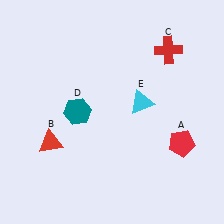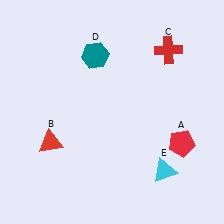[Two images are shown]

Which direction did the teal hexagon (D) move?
The teal hexagon (D) moved up.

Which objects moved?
The objects that moved are: the teal hexagon (D), the cyan triangle (E).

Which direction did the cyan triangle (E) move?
The cyan triangle (E) moved down.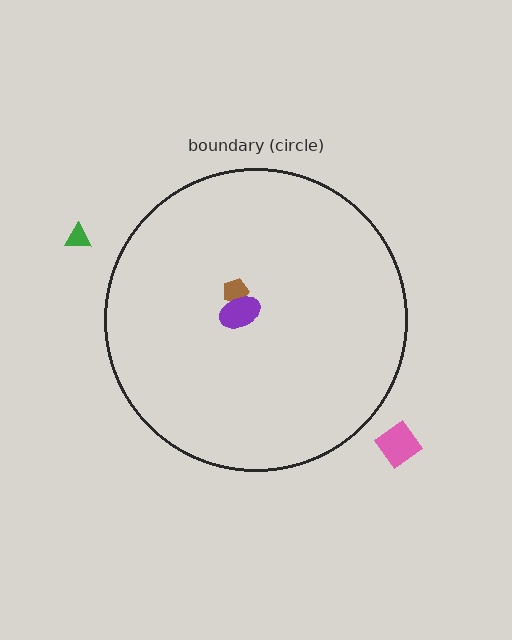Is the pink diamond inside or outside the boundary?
Outside.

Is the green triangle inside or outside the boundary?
Outside.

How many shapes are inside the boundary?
2 inside, 2 outside.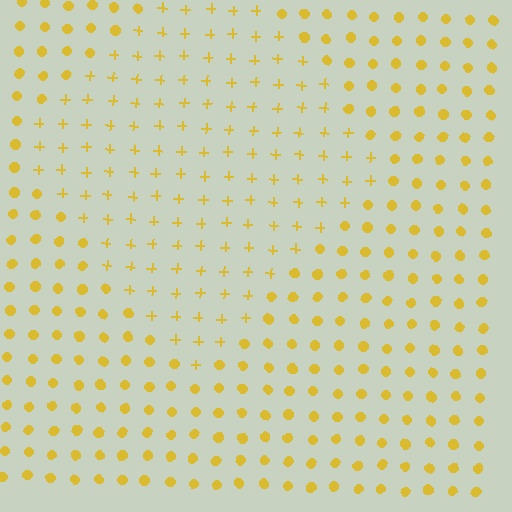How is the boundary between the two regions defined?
The boundary is defined by a change in element shape: plus signs inside vs. circles outside. All elements share the same color and spacing.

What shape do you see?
I see a diamond.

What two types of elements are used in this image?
The image uses plus signs inside the diamond region and circles outside it.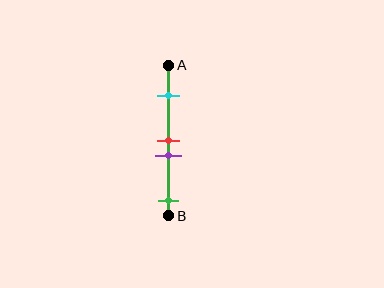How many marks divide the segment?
There are 4 marks dividing the segment.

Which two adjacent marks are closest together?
The red and purple marks are the closest adjacent pair.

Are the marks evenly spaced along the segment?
No, the marks are not evenly spaced.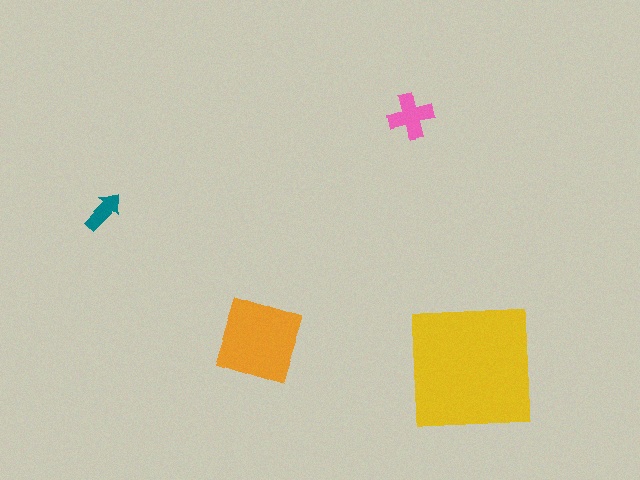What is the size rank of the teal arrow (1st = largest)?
4th.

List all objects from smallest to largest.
The teal arrow, the pink cross, the orange diamond, the yellow square.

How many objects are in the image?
There are 4 objects in the image.